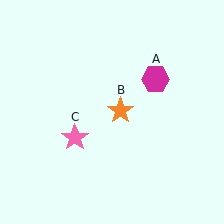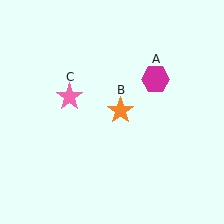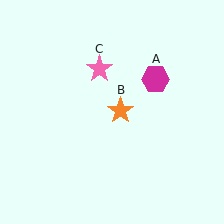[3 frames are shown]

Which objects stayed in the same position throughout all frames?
Magenta hexagon (object A) and orange star (object B) remained stationary.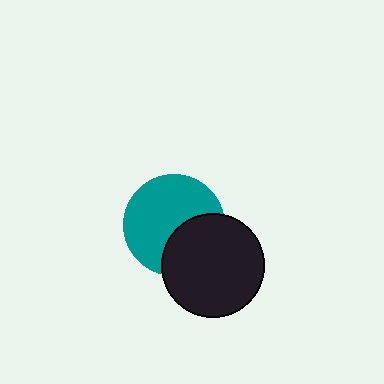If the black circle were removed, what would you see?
You would see the complete teal circle.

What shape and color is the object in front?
The object in front is a black circle.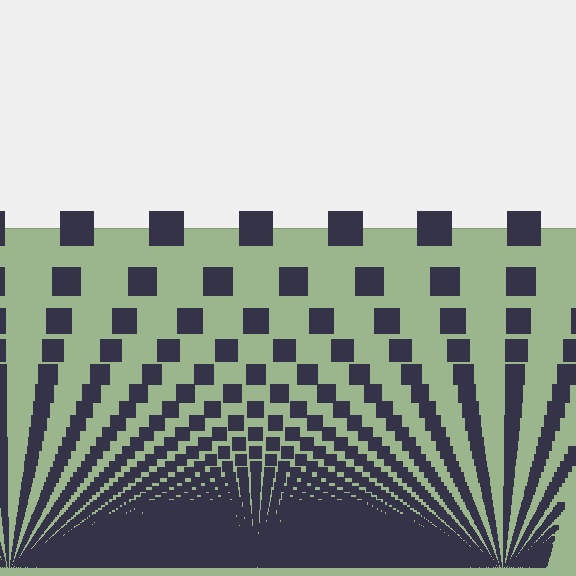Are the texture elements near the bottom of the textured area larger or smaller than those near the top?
Smaller. The gradient is inverted — elements near the bottom are smaller and denser.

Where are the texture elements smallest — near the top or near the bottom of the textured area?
Near the bottom.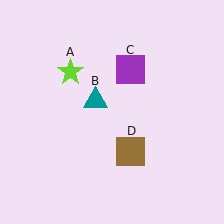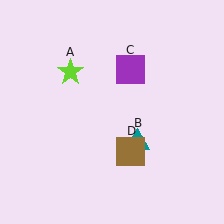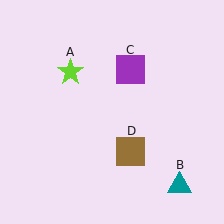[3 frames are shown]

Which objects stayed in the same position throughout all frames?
Lime star (object A) and purple square (object C) and brown square (object D) remained stationary.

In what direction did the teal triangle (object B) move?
The teal triangle (object B) moved down and to the right.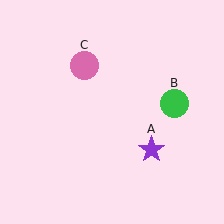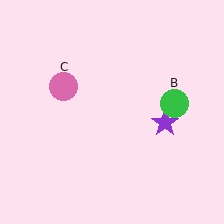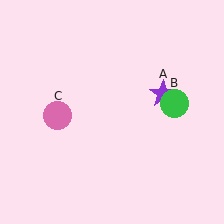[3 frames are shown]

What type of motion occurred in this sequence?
The purple star (object A), pink circle (object C) rotated counterclockwise around the center of the scene.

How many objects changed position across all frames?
2 objects changed position: purple star (object A), pink circle (object C).